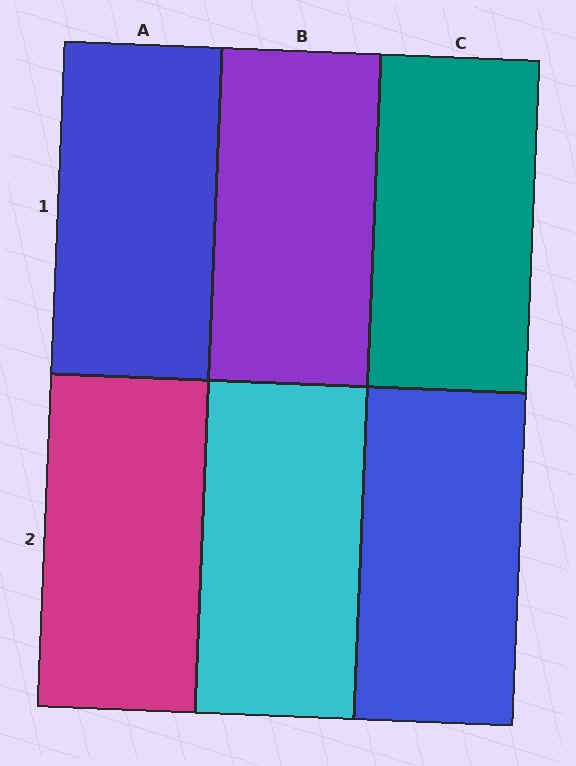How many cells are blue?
2 cells are blue.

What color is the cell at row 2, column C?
Blue.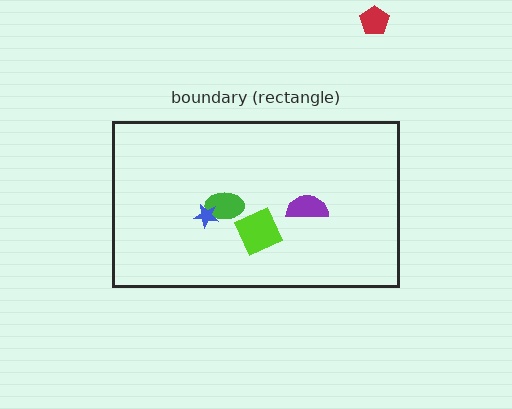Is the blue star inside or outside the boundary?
Inside.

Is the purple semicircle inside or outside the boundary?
Inside.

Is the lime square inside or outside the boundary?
Inside.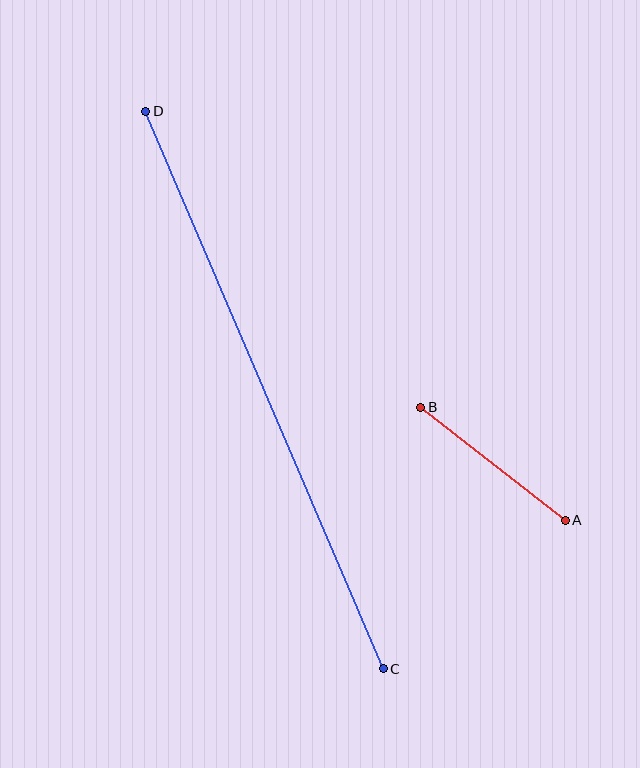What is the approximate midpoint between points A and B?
The midpoint is at approximately (493, 464) pixels.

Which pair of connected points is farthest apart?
Points C and D are farthest apart.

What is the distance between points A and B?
The distance is approximately 184 pixels.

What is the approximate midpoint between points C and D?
The midpoint is at approximately (264, 390) pixels.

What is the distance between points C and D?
The distance is approximately 606 pixels.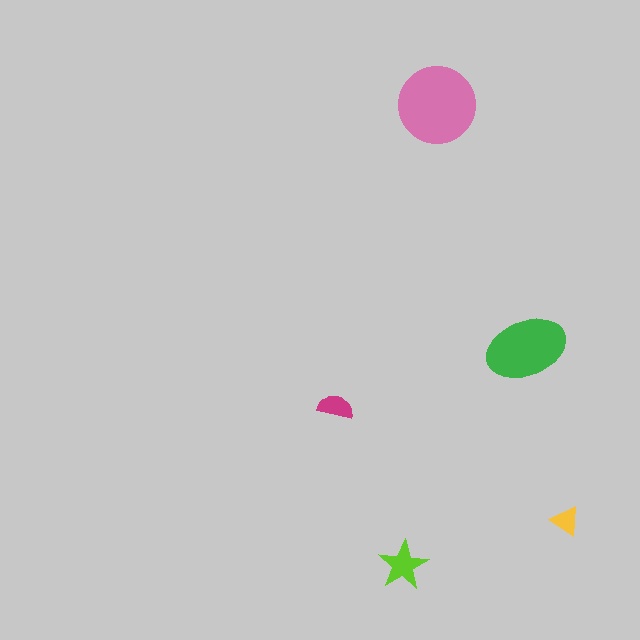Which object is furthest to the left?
The magenta semicircle is leftmost.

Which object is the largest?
The pink circle.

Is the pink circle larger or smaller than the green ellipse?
Larger.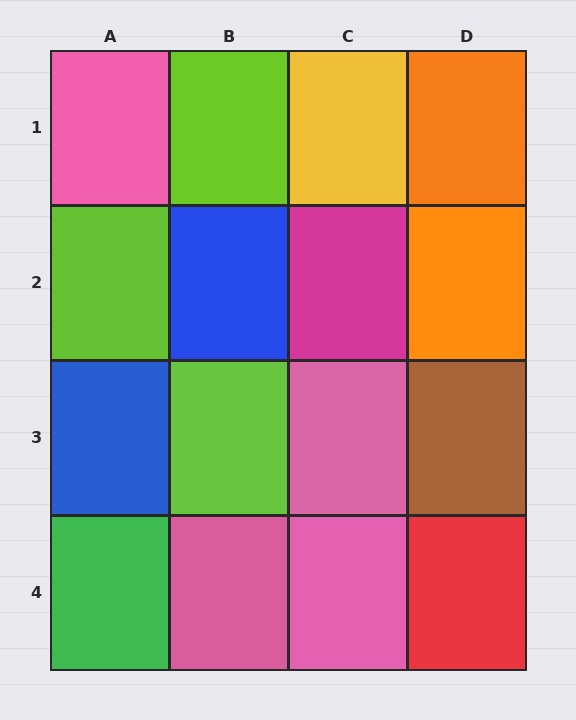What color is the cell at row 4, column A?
Green.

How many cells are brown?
1 cell is brown.